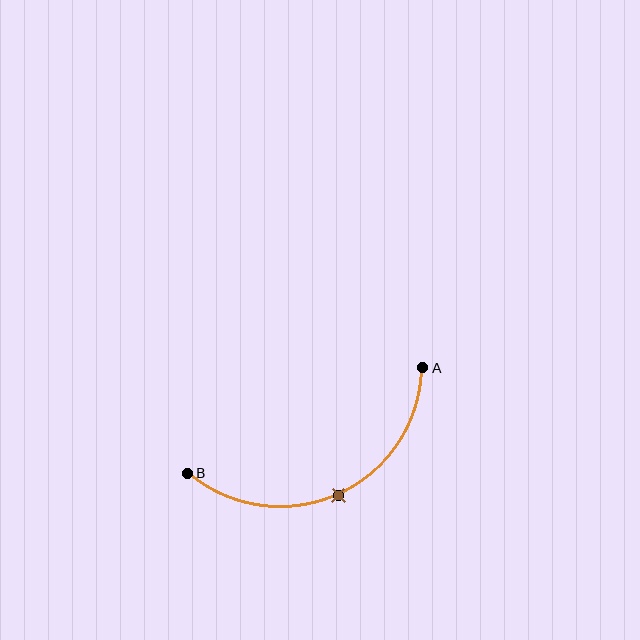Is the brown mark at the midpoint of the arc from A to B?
Yes. The brown mark lies on the arc at equal arc-length from both A and B — it is the arc midpoint.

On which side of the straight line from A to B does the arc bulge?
The arc bulges below the straight line connecting A and B.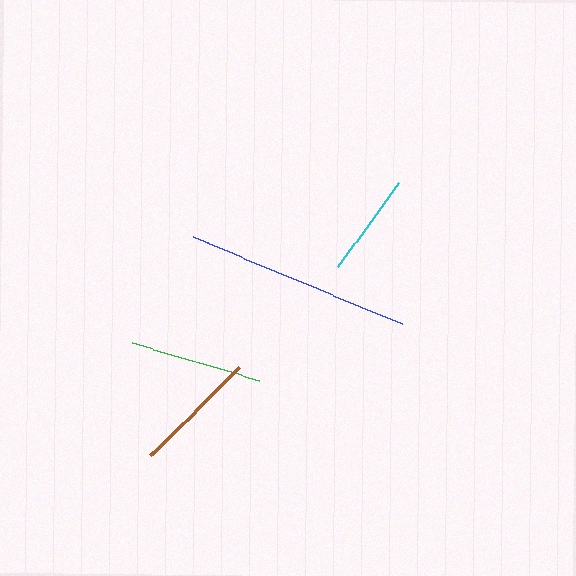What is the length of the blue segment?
The blue segment is approximately 227 pixels long.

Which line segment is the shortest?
The cyan line is the shortest at approximately 103 pixels.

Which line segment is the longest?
The blue line is the longest at approximately 227 pixels.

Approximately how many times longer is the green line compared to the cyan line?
The green line is approximately 1.3 times the length of the cyan line.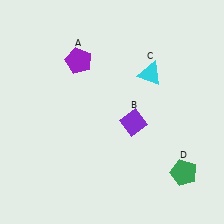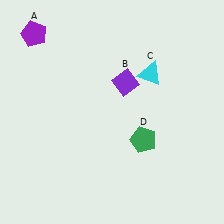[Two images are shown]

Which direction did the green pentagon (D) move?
The green pentagon (D) moved left.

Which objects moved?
The objects that moved are: the purple pentagon (A), the purple diamond (B), the green pentagon (D).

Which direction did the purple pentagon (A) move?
The purple pentagon (A) moved left.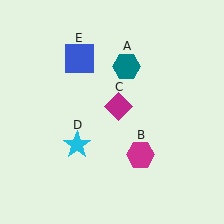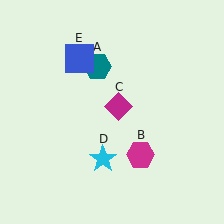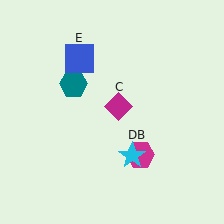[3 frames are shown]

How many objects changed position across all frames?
2 objects changed position: teal hexagon (object A), cyan star (object D).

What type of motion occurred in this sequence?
The teal hexagon (object A), cyan star (object D) rotated counterclockwise around the center of the scene.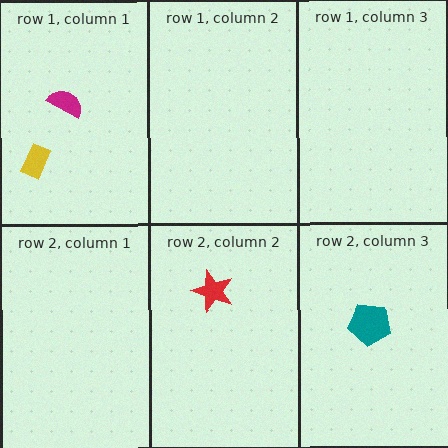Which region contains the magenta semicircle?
The row 1, column 1 region.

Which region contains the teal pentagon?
The row 2, column 3 region.